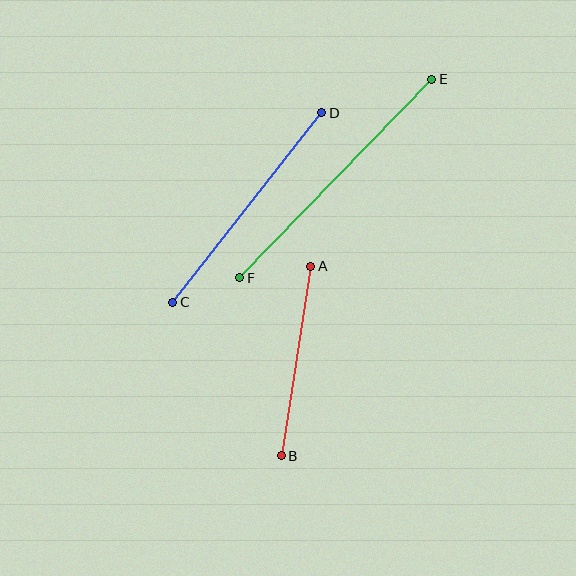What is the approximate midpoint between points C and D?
The midpoint is at approximately (247, 208) pixels.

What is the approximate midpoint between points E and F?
The midpoint is at approximately (336, 179) pixels.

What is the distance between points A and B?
The distance is approximately 192 pixels.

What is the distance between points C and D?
The distance is approximately 241 pixels.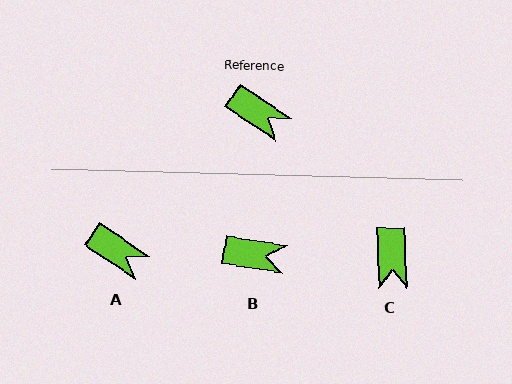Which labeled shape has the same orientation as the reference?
A.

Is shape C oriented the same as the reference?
No, it is off by about 54 degrees.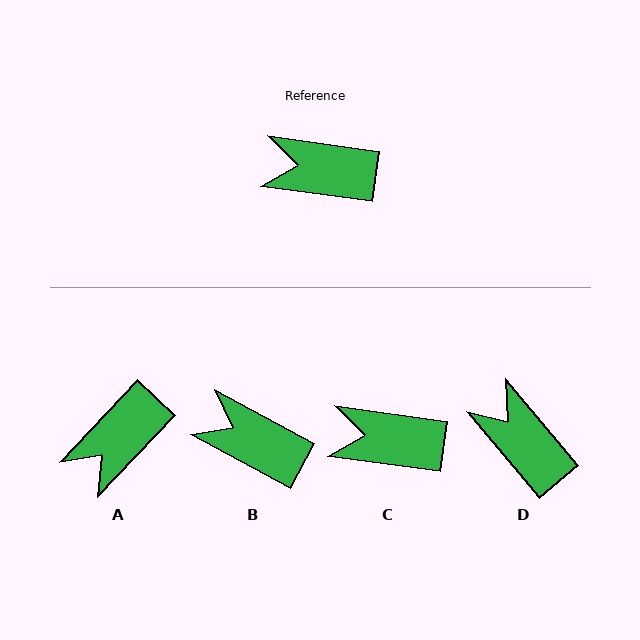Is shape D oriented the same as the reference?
No, it is off by about 42 degrees.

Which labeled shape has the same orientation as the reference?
C.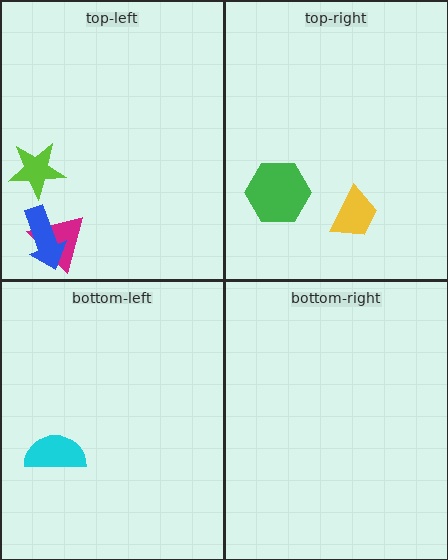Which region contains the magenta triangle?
The top-left region.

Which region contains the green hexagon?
The top-right region.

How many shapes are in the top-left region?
3.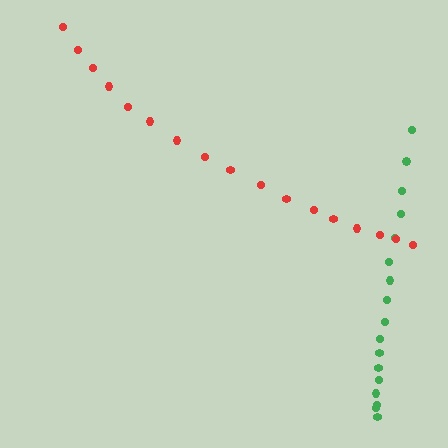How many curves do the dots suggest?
There are 2 distinct paths.